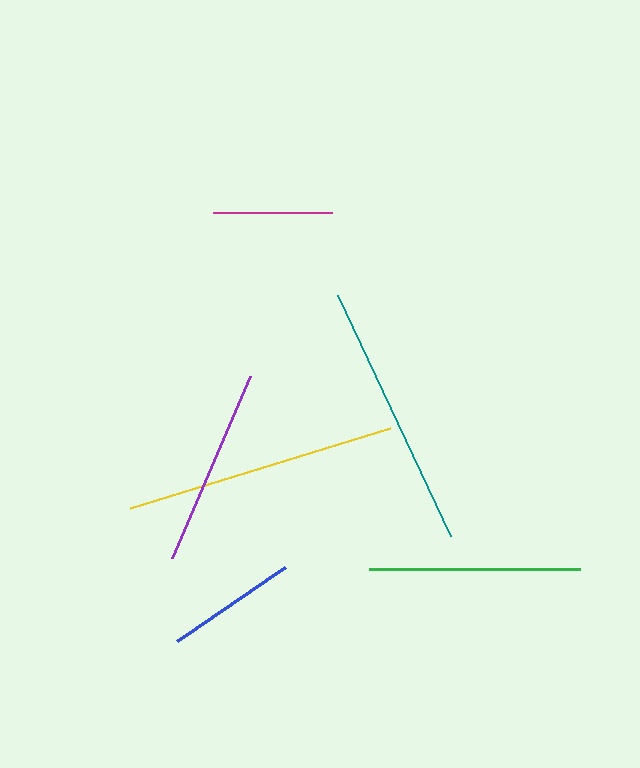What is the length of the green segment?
The green segment is approximately 211 pixels long.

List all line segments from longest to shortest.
From longest to shortest: yellow, teal, green, purple, blue, magenta.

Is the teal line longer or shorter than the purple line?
The teal line is longer than the purple line.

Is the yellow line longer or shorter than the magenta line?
The yellow line is longer than the magenta line.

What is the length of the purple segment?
The purple segment is approximately 197 pixels long.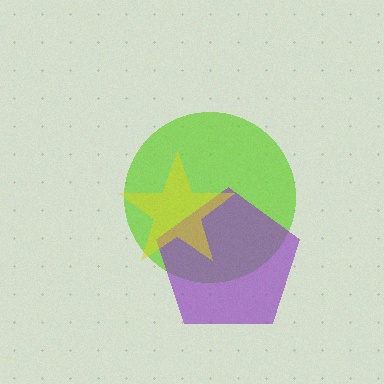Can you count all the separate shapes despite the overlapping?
Yes, there are 3 separate shapes.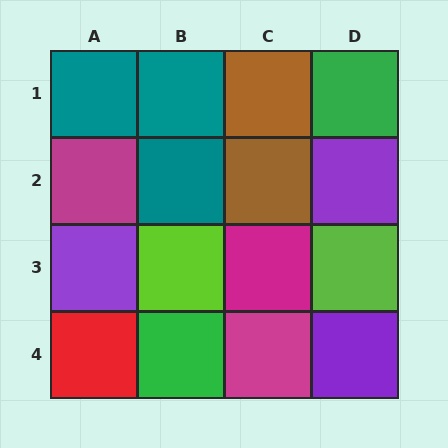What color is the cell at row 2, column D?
Purple.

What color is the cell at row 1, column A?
Teal.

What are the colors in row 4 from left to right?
Red, green, magenta, purple.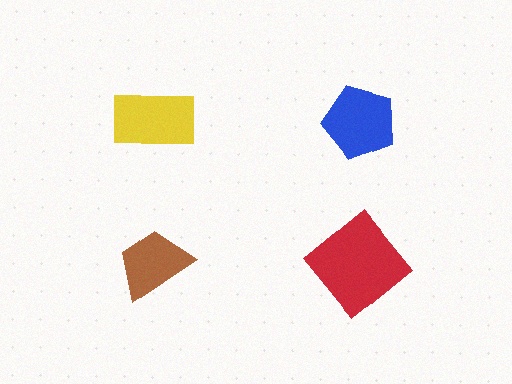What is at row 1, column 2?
A blue pentagon.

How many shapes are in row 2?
2 shapes.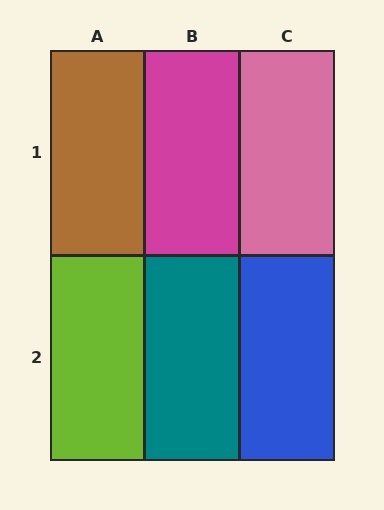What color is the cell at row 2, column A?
Lime.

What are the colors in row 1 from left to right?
Brown, magenta, pink.